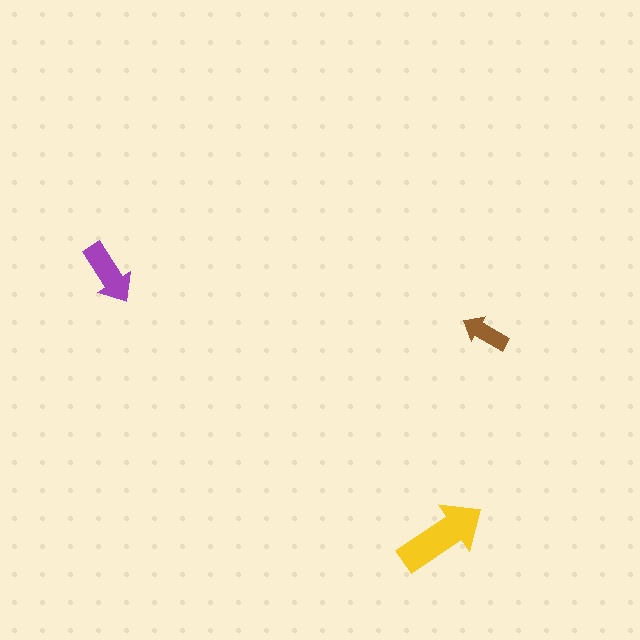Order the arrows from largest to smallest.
the yellow one, the purple one, the brown one.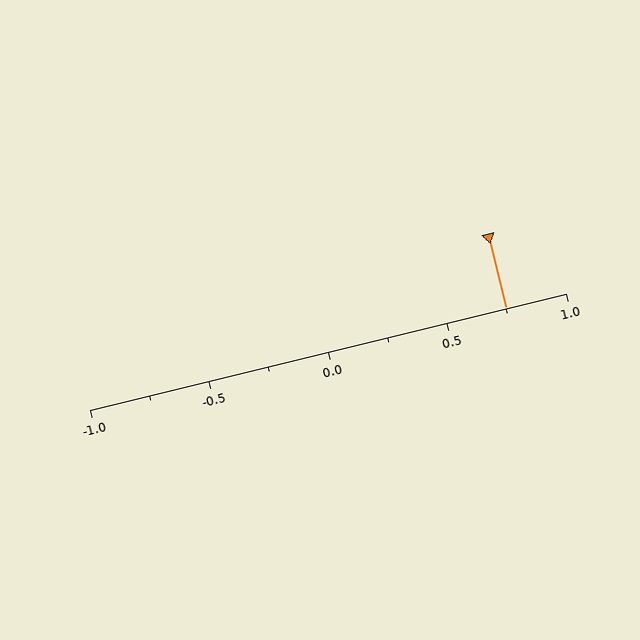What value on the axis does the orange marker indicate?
The marker indicates approximately 0.75.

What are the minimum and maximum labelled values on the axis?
The axis runs from -1.0 to 1.0.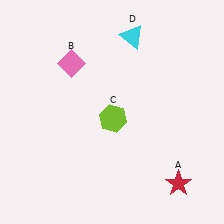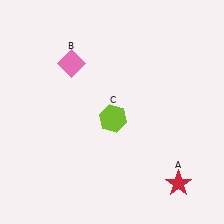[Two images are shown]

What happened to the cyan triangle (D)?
The cyan triangle (D) was removed in Image 2. It was in the top-right area of Image 1.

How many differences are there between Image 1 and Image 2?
There is 1 difference between the two images.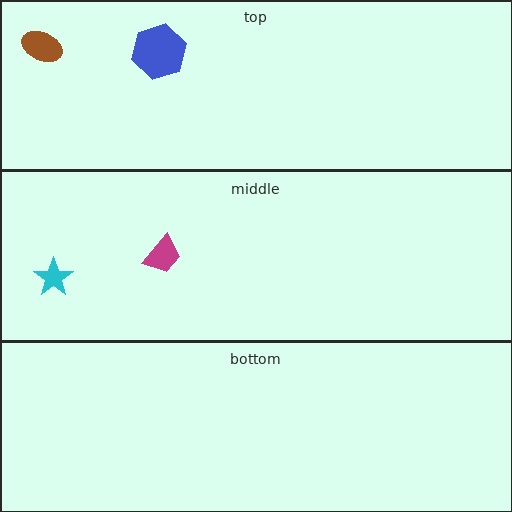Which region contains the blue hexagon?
The top region.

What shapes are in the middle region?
The magenta trapezoid, the cyan star.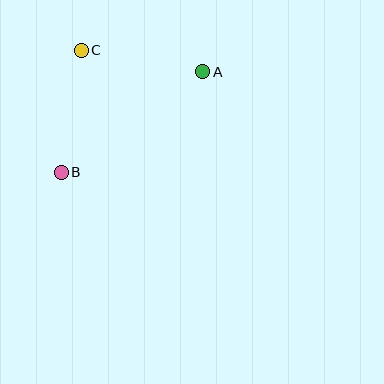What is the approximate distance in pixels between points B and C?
The distance between B and C is approximately 124 pixels.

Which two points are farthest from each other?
Points A and B are farthest from each other.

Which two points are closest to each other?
Points A and C are closest to each other.